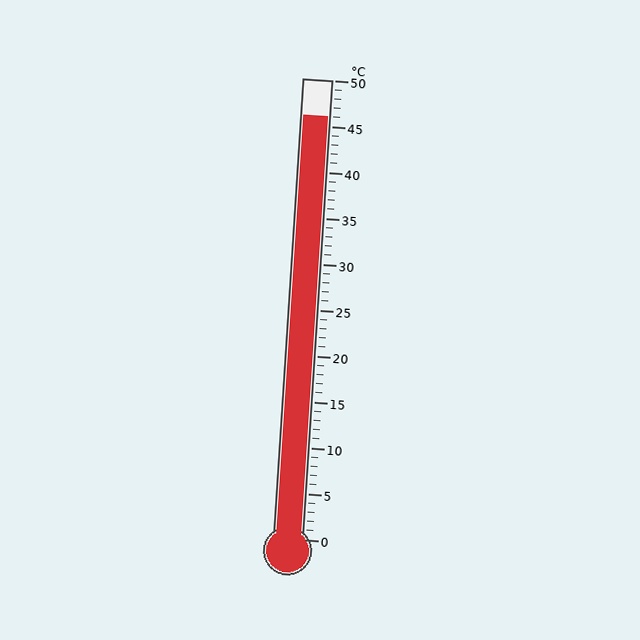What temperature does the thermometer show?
The thermometer shows approximately 46°C.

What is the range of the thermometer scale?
The thermometer scale ranges from 0°C to 50°C.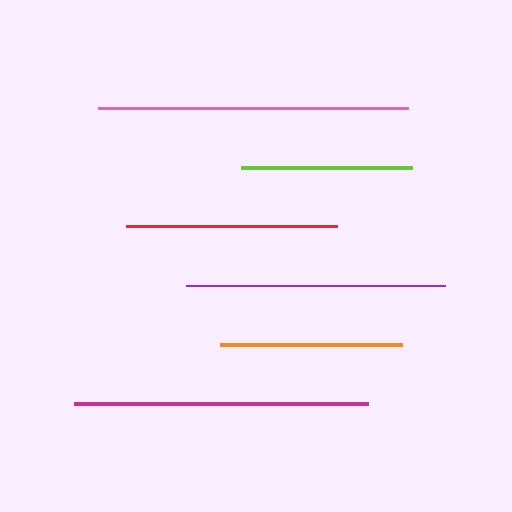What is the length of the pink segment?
The pink segment is approximately 311 pixels long.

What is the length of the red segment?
The red segment is approximately 211 pixels long.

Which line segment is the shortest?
The lime line is the shortest at approximately 171 pixels.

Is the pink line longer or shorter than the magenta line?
The pink line is longer than the magenta line.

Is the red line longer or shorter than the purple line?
The purple line is longer than the red line.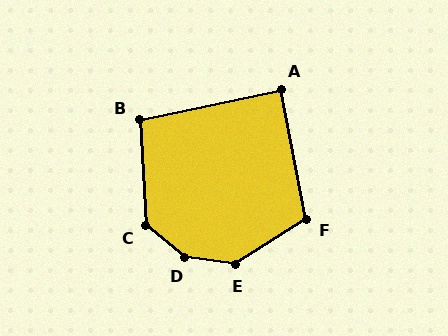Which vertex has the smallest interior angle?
A, at approximately 89 degrees.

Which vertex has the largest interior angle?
D, at approximately 150 degrees.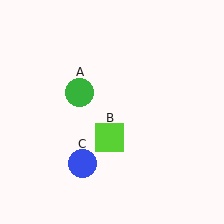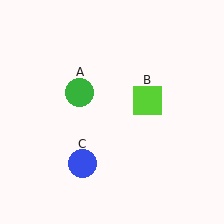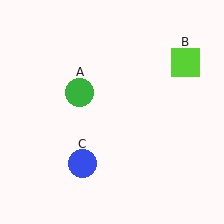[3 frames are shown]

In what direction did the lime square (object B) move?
The lime square (object B) moved up and to the right.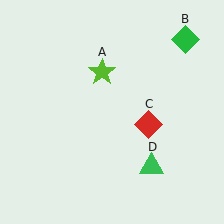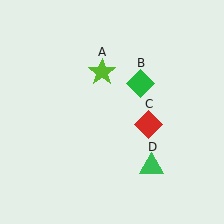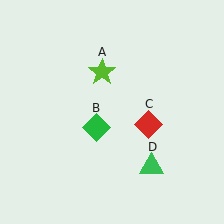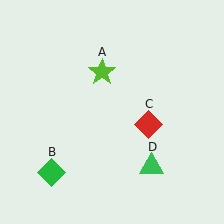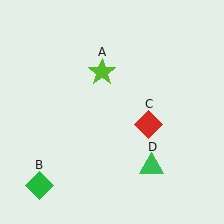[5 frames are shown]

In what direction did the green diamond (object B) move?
The green diamond (object B) moved down and to the left.